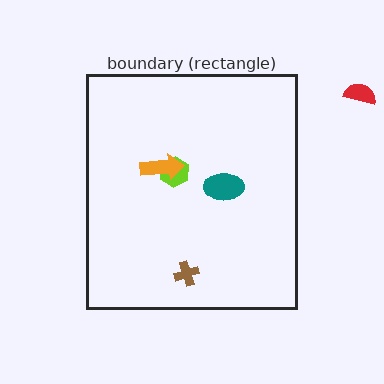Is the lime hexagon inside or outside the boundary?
Inside.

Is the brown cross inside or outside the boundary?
Inside.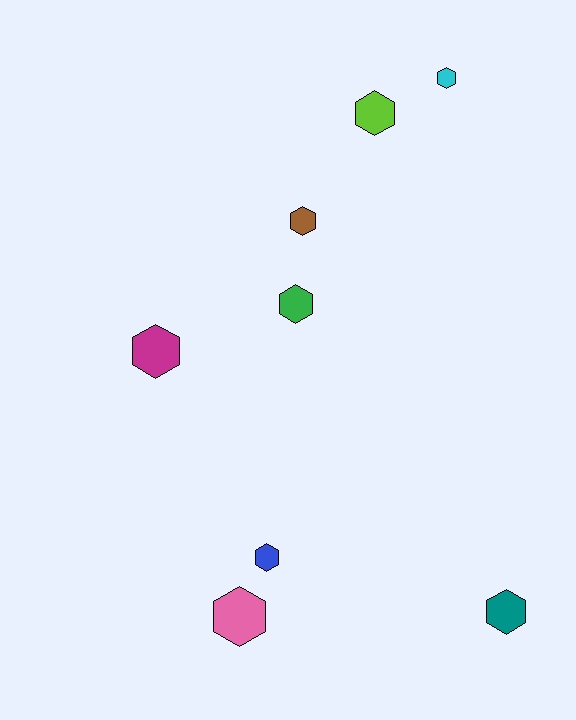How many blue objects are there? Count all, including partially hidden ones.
There is 1 blue object.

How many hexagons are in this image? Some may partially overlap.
There are 8 hexagons.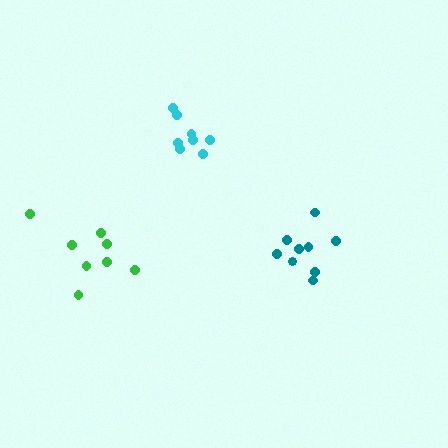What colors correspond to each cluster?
The clusters are colored: green, teal, cyan.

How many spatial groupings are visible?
There are 3 spatial groupings.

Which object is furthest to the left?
The green cluster is leftmost.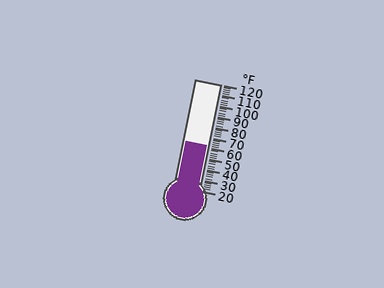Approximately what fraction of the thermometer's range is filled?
The thermometer is filled to approximately 40% of its range.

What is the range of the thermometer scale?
The thermometer scale ranges from 20°F to 120°F.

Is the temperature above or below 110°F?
The temperature is below 110°F.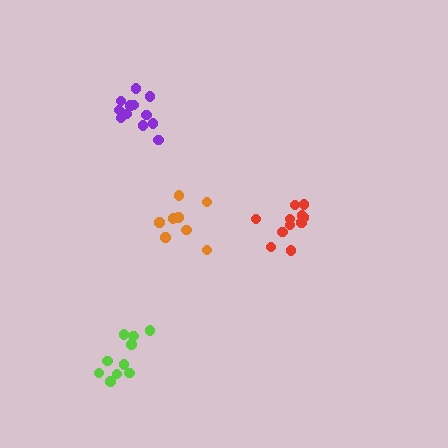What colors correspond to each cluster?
The clusters are colored: purple, lime, orange, red.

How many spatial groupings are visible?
There are 4 spatial groupings.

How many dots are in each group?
Group 1: 12 dots, Group 2: 10 dots, Group 3: 8 dots, Group 4: 11 dots (41 total).